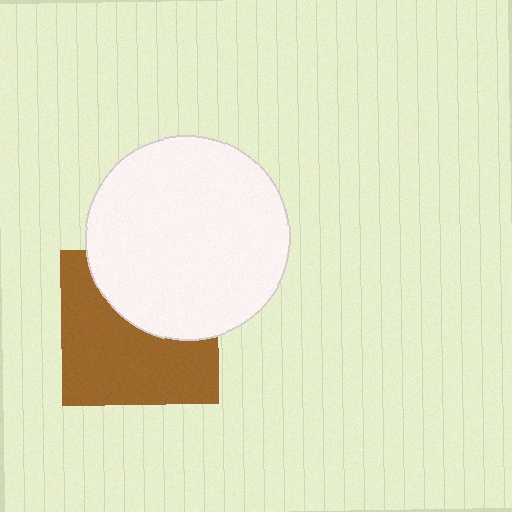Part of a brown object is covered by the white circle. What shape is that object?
It is a square.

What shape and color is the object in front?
The object in front is a white circle.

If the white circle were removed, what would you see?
You would see the complete brown square.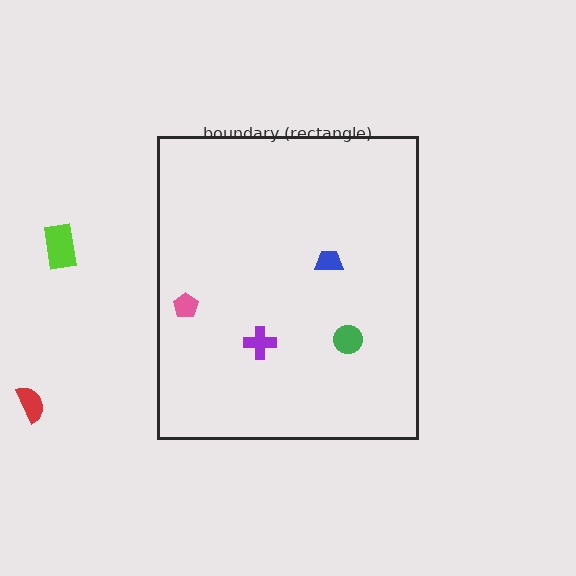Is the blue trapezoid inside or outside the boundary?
Inside.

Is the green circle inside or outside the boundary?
Inside.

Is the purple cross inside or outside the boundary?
Inside.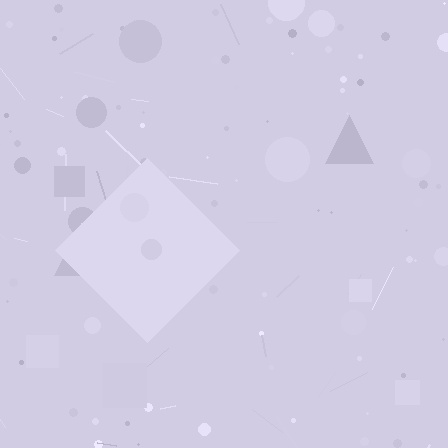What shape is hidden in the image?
A diamond is hidden in the image.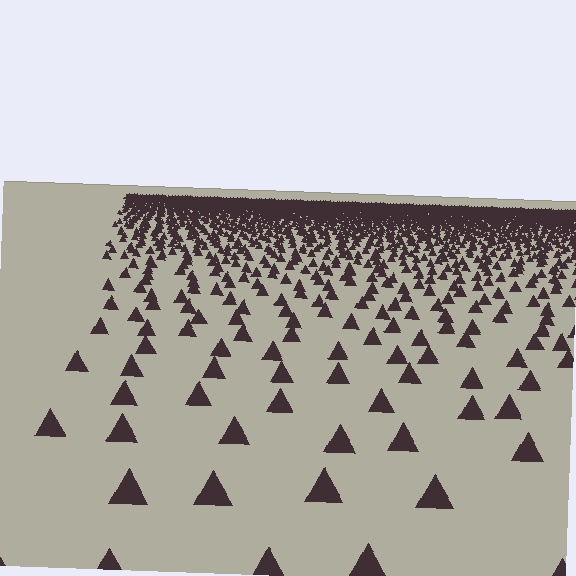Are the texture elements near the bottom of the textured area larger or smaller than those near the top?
Larger. Near the bottom, elements are closer to the viewer and appear at a bigger on-screen size.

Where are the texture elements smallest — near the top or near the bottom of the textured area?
Near the top.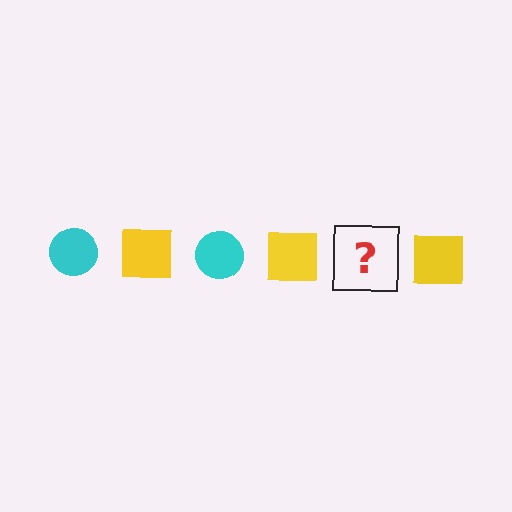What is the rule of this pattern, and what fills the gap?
The rule is that the pattern alternates between cyan circle and yellow square. The gap should be filled with a cyan circle.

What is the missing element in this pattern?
The missing element is a cyan circle.